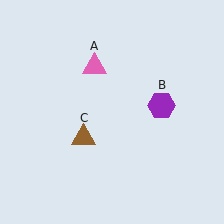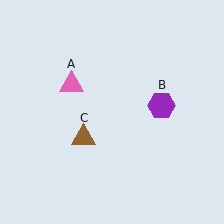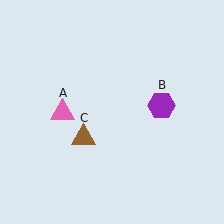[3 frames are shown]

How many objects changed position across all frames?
1 object changed position: pink triangle (object A).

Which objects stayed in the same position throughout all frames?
Purple hexagon (object B) and brown triangle (object C) remained stationary.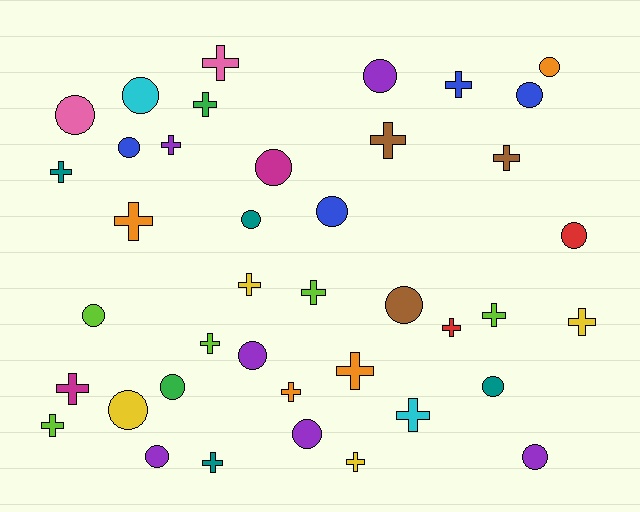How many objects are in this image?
There are 40 objects.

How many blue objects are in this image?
There are 4 blue objects.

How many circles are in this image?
There are 19 circles.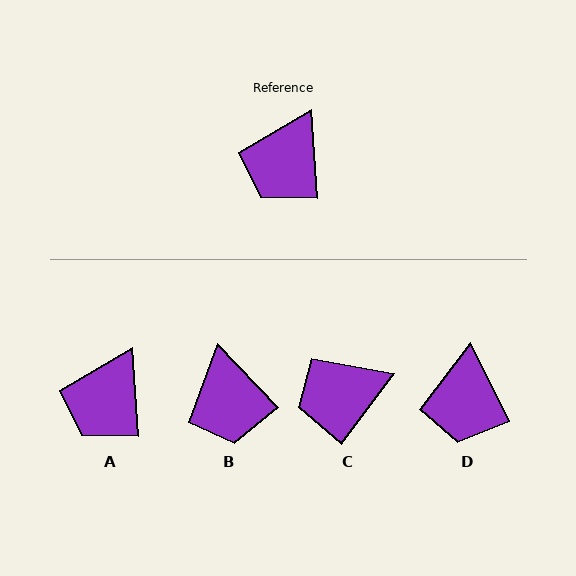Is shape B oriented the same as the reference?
No, it is off by about 40 degrees.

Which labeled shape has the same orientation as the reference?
A.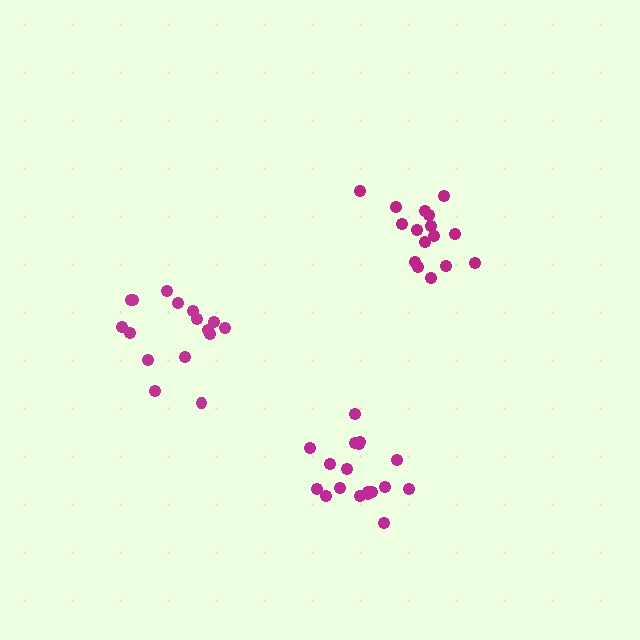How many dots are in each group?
Group 1: 16 dots, Group 2: 18 dots, Group 3: 16 dots (50 total).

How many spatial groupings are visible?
There are 3 spatial groupings.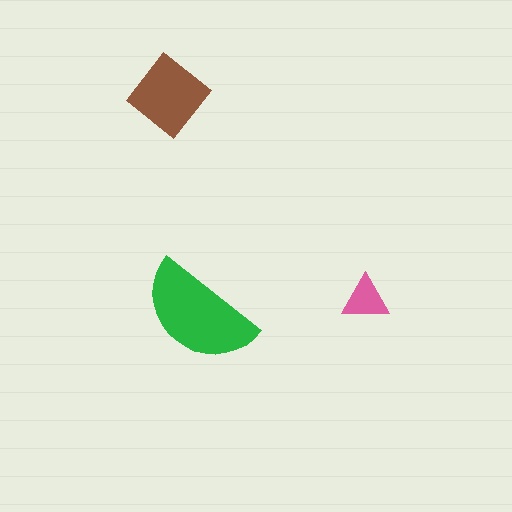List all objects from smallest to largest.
The pink triangle, the brown diamond, the green semicircle.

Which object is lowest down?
The green semicircle is bottommost.